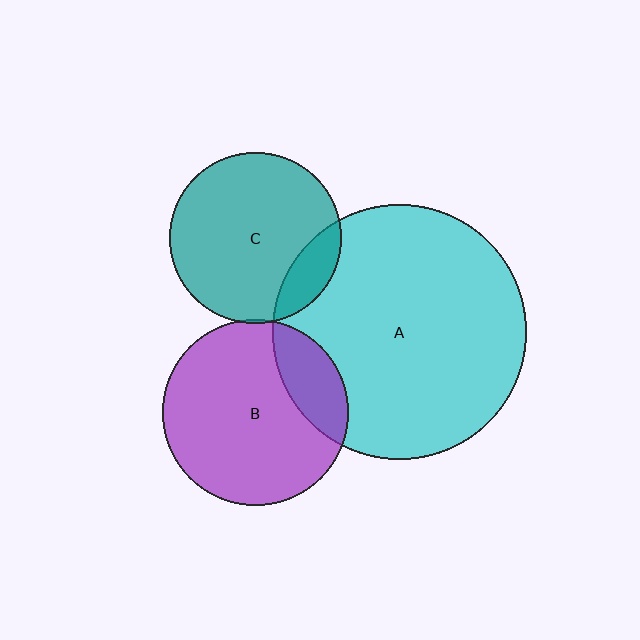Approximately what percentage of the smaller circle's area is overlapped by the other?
Approximately 5%.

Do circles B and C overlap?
Yes.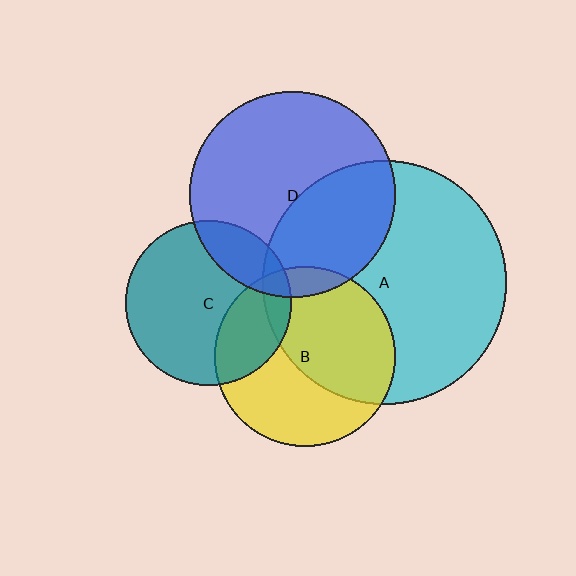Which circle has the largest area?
Circle A (cyan).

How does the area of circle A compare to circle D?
Approximately 1.4 times.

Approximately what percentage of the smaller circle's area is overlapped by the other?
Approximately 25%.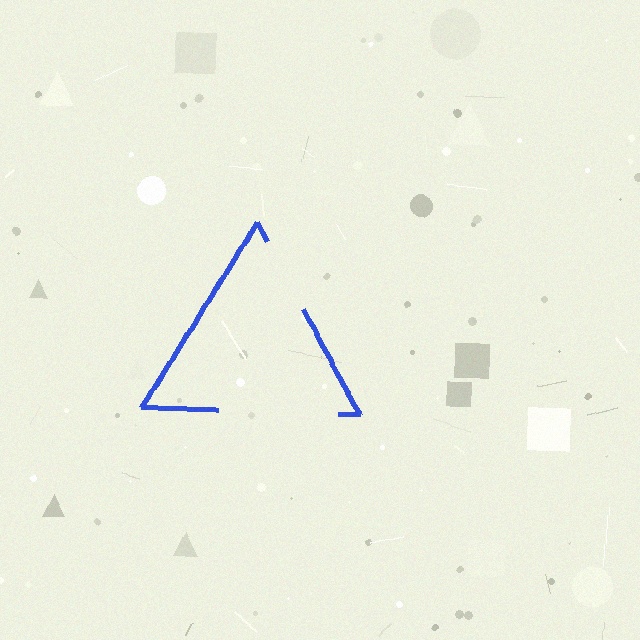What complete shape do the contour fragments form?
The contour fragments form a triangle.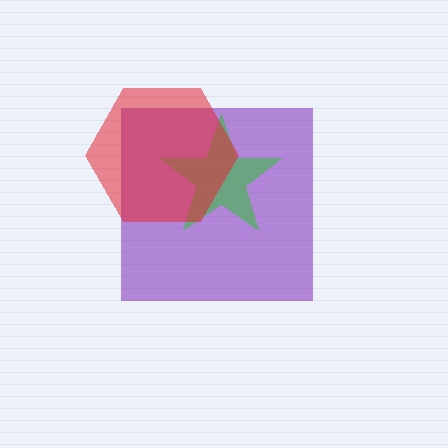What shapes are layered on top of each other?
The layered shapes are: a purple square, a green star, a red hexagon.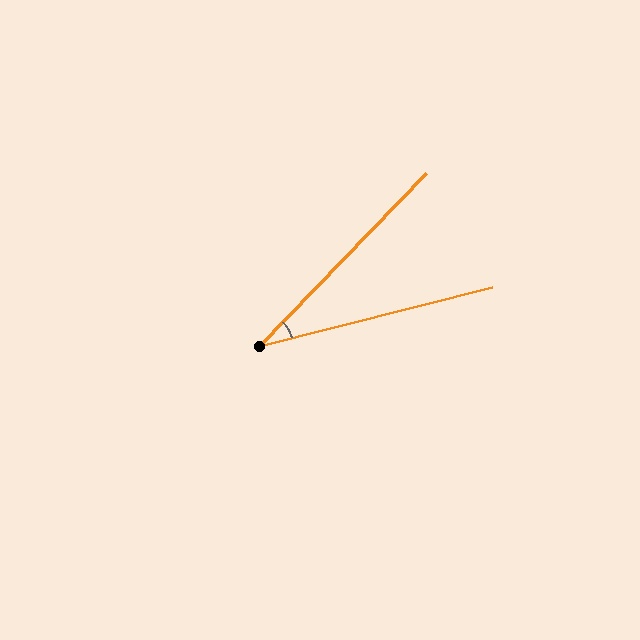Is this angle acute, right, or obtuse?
It is acute.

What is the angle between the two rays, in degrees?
Approximately 32 degrees.